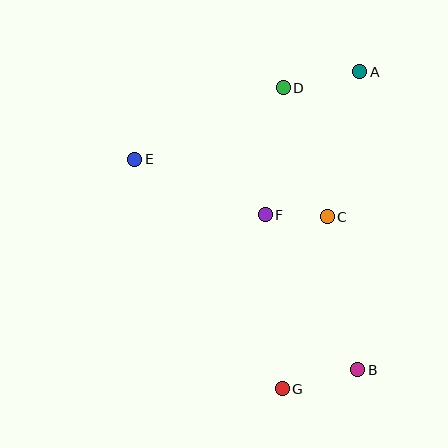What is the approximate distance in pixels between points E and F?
The distance between E and F is approximately 142 pixels.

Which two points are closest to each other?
Points C and F are closest to each other.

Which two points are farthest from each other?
Points A and G are farthest from each other.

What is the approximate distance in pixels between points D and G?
The distance between D and G is approximately 301 pixels.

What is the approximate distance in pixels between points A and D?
The distance between A and D is approximately 78 pixels.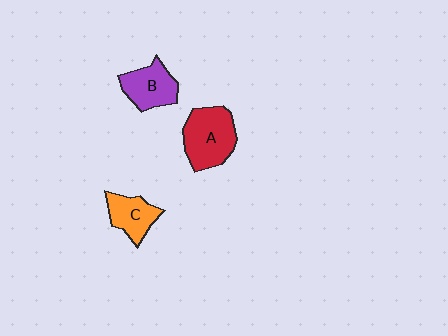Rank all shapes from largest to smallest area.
From largest to smallest: A (red), B (purple), C (orange).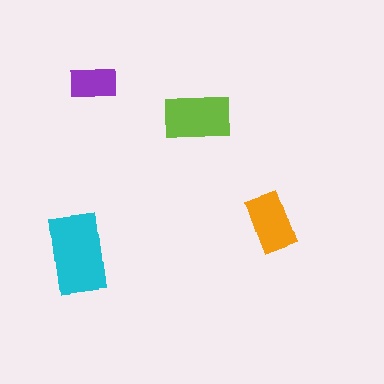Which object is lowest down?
The cyan rectangle is bottommost.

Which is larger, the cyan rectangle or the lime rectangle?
The cyan one.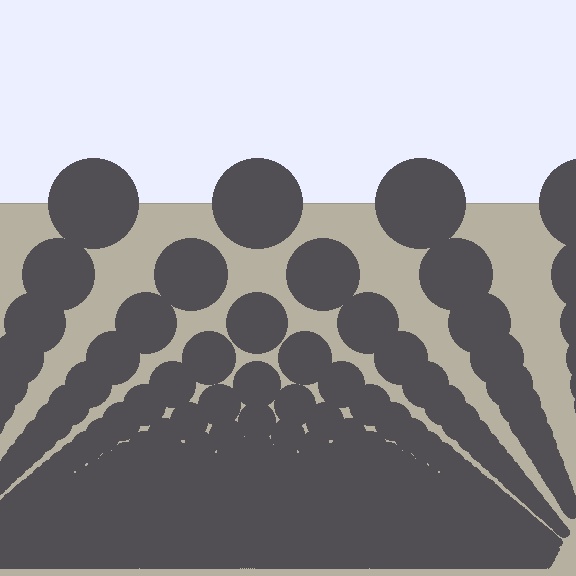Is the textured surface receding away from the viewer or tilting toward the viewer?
The surface appears to tilt toward the viewer. Texture elements get larger and sparser toward the top.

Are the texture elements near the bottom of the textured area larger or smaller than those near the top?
Smaller. The gradient is inverted — elements near the bottom are smaller and denser.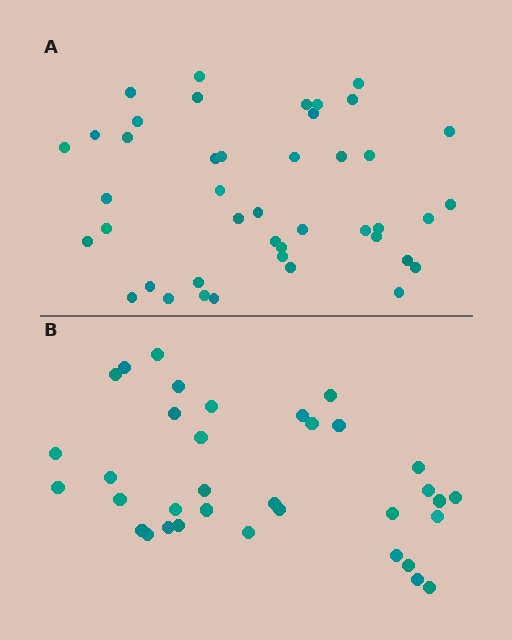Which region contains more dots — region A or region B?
Region A (the top region) has more dots.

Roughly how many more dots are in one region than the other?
Region A has roughly 8 or so more dots than region B.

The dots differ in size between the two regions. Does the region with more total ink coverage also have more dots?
No. Region B has more total ink coverage because its dots are larger, but region A actually contains more individual dots. Total area can be misleading — the number of items is what matters here.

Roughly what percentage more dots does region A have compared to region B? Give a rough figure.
About 25% more.